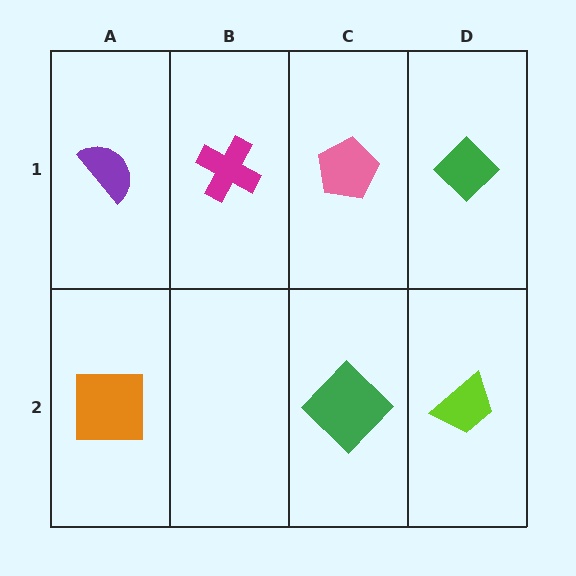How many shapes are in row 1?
4 shapes.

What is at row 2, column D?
A lime trapezoid.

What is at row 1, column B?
A magenta cross.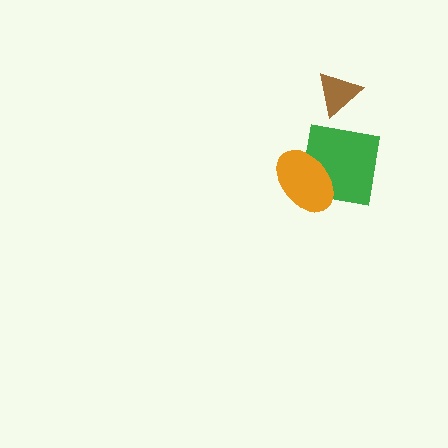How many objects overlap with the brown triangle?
0 objects overlap with the brown triangle.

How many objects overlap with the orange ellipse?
1 object overlaps with the orange ellipse.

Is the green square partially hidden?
Yes, it is partially covered by another shape.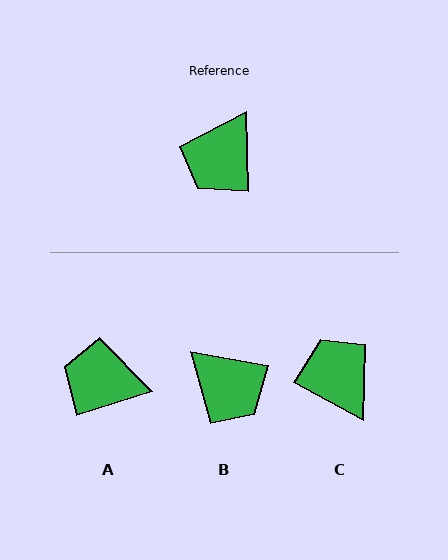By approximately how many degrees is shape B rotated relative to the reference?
Approximately 78 degrees counter-clockwise.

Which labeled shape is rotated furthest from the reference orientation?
C, about 120 degrees away.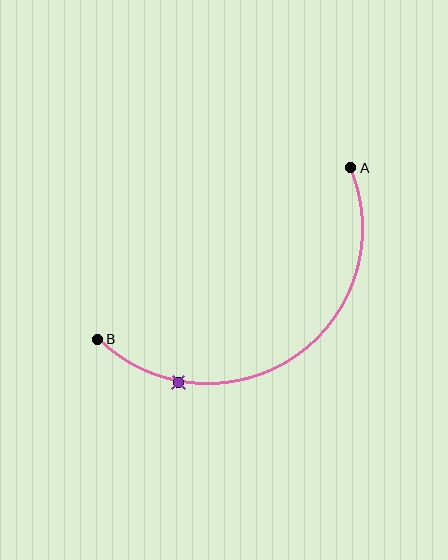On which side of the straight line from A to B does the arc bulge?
The arc bulges below and to the right of the straight line connecting A and B.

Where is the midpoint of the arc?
The arc midpoint is the point on the curve farthest from the straight line joining A and B. It sits below and to the right of that line.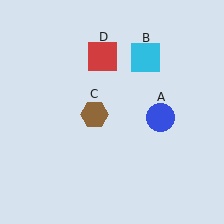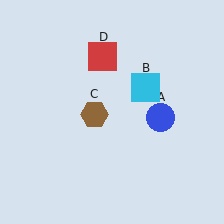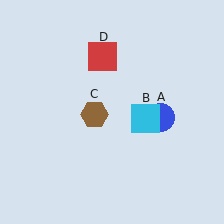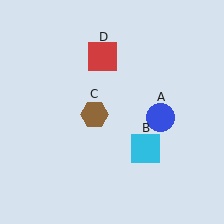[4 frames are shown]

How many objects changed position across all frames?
1 object changed position: cyan square (object B).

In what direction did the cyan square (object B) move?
The cyan square (object B) moved down.